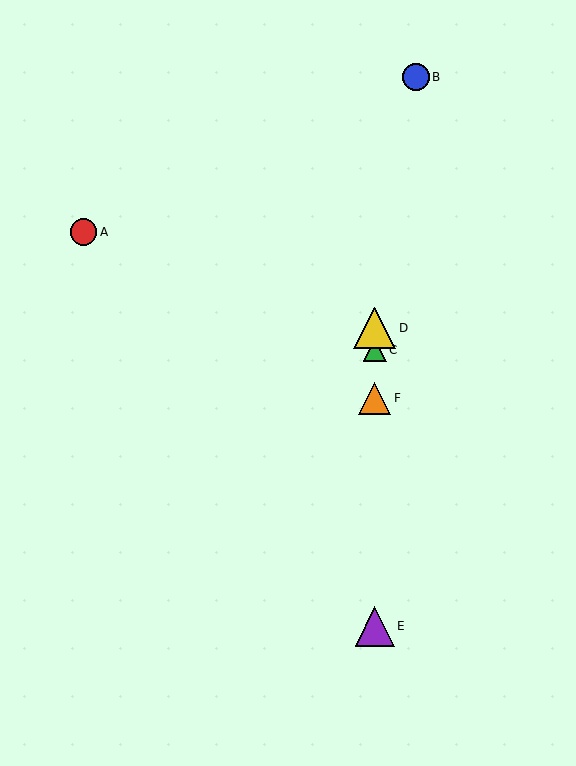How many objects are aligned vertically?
4 objects (C, D, E, F) are aligned vertically.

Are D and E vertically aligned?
Yes, both are at x≈375.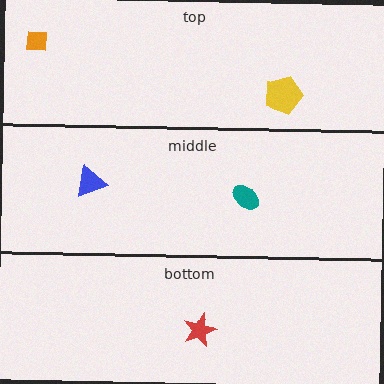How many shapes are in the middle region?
2.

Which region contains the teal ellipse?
The middle region.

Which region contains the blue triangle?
The middle region.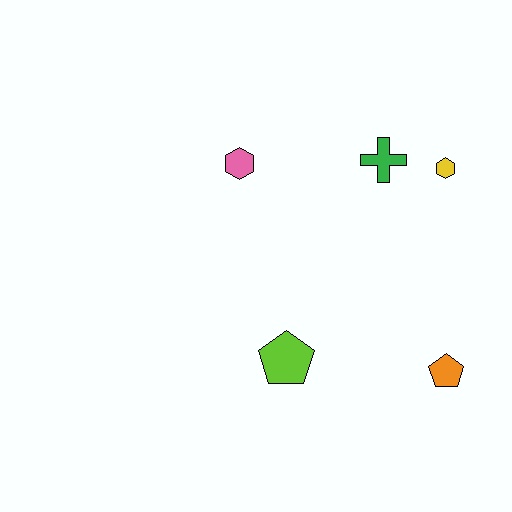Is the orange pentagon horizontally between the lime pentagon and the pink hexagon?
No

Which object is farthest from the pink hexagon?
The orange pentagon is farthest from the pink hexagon.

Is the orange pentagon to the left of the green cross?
No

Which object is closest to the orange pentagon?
The lime pentagon is closest to the orange pentagon.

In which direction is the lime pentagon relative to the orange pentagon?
The lime pentagon is to the left of the orange pentagon.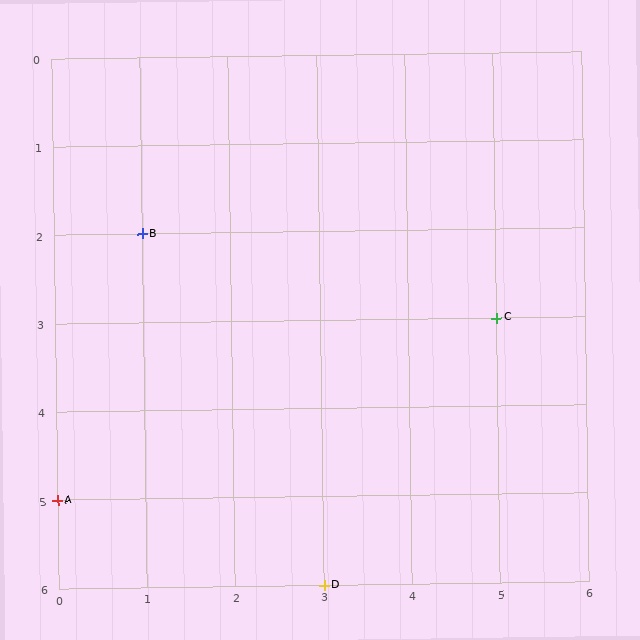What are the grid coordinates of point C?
Point C is at grid coordinates (5, 3).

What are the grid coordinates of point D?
Point D is at grid coordinates (3, 6).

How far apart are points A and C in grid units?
Points A and C are 5 columns and 2 rows apart (about 5.4 grid units diagonally).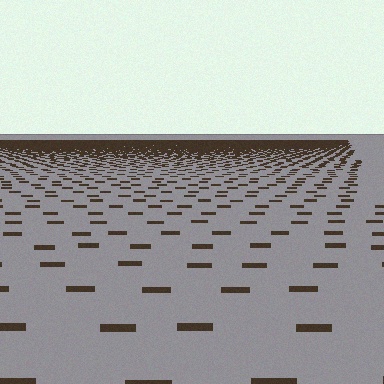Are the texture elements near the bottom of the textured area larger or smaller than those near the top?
Larger. Near the bottom, elements are closer to the viewer and appear at a bigger on-screen size.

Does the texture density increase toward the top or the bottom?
Density increases toward the top.